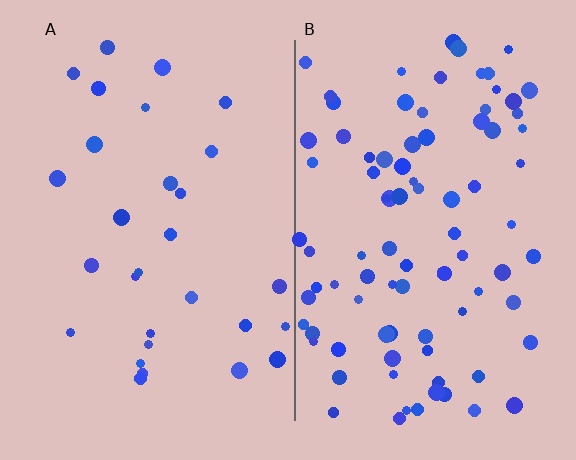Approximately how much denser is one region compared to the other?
Approximately 3.1× — region B over region A.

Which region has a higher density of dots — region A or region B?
B (the right).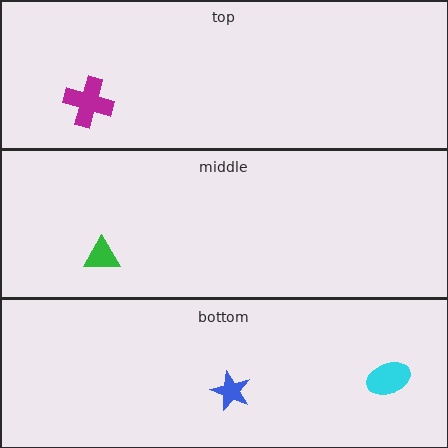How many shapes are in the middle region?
1.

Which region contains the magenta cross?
The top region.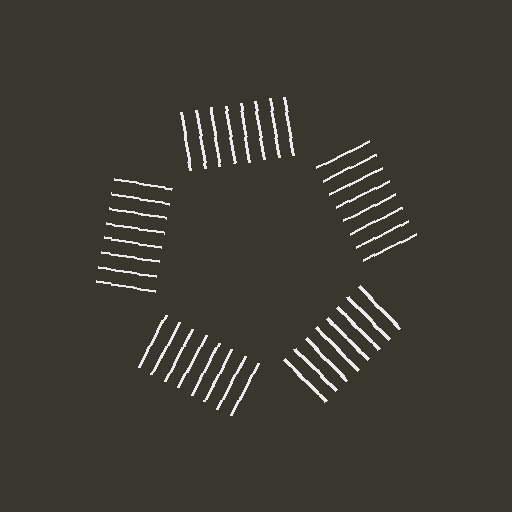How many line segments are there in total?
40 — 8 along each of the 5 edges.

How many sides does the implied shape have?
5 sides — the line-ends trace a pentagon.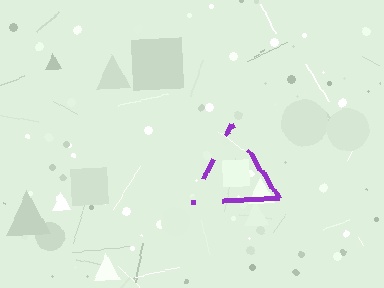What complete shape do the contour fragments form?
The contour fragments form a triangle.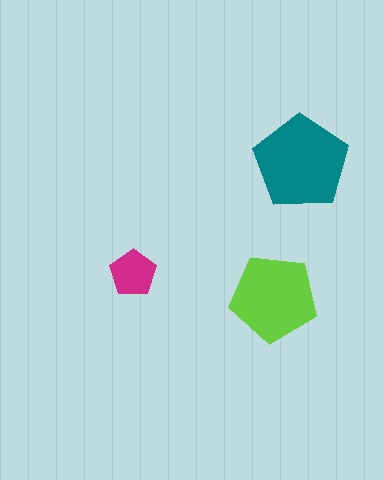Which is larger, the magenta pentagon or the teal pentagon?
The teal one.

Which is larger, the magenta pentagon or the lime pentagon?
The lime one.